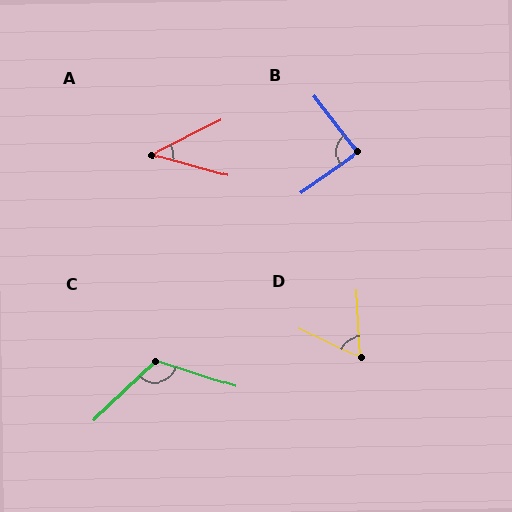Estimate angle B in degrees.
Approximately 88 degrees.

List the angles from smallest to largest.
A (42°), D (62°), B (88°), C (118°).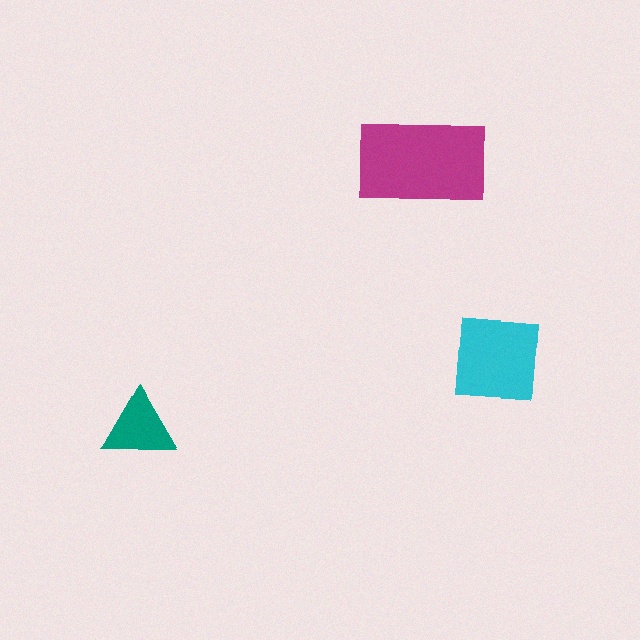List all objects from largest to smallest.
The magenta rectangle, the cyan square, the teal triangle.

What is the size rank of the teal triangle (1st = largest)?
3rd.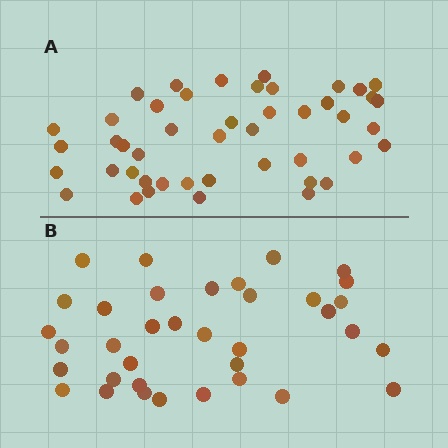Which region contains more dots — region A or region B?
Region A (the top region) has more dots.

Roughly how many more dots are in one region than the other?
Region A has roughly 10 or so more dots than region B.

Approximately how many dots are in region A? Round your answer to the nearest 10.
About 50 dots. (The exact count is 46, which rounds to 50.)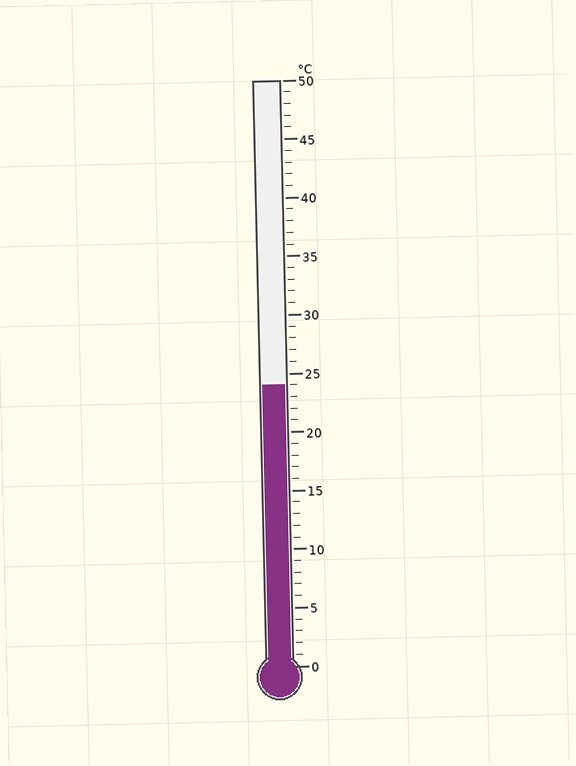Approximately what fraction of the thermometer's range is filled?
The thermometer is filled to approximately 50% of its range.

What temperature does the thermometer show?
The thermometer shows approximately 24°C.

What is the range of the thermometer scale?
The thermometer scale ranges from 0°C to 50°C.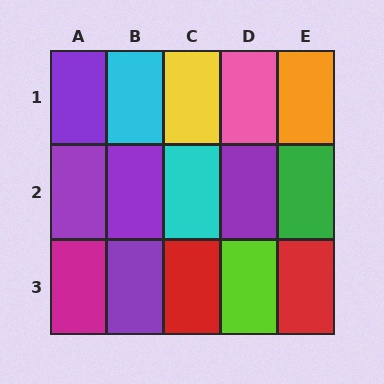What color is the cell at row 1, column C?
Yellow.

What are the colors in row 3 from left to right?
Magenta, purple, red, lime, red.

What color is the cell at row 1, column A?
Purple.